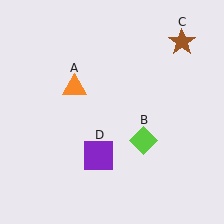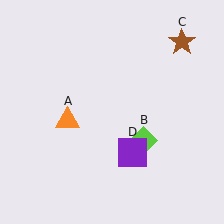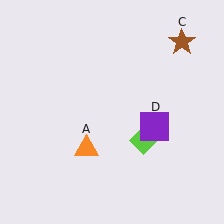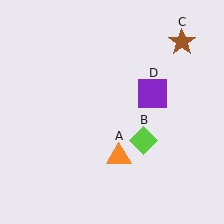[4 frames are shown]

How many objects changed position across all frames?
2 objects changed position: orange triangle (object A), purple square (object D).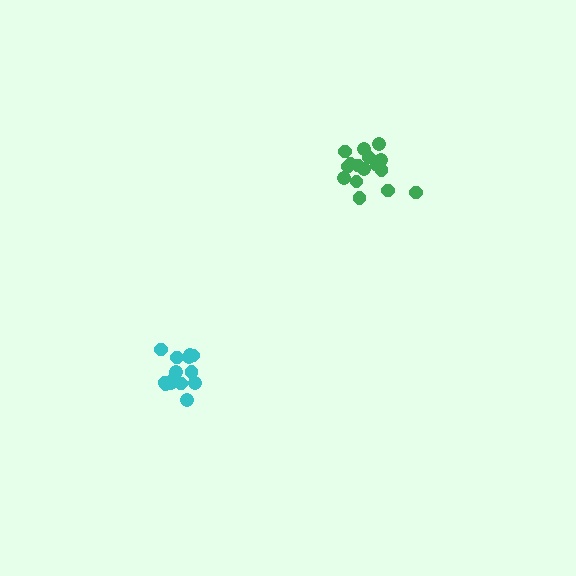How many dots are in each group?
Group 1: 14 dots, Group 2: 16 dots (30 total).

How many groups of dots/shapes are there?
There are 2 groups.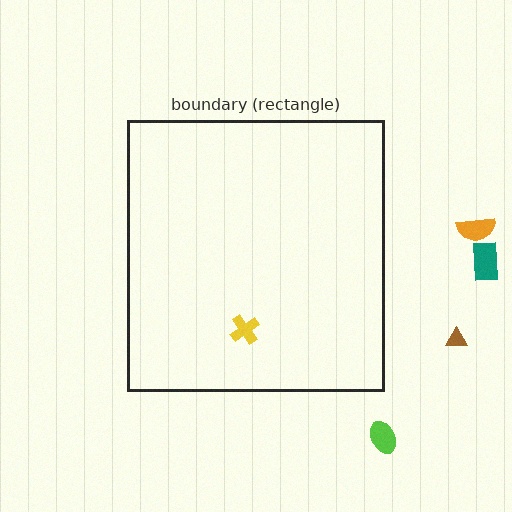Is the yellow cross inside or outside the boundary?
Inside.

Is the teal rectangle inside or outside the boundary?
Outside.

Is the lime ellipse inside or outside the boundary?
Outside.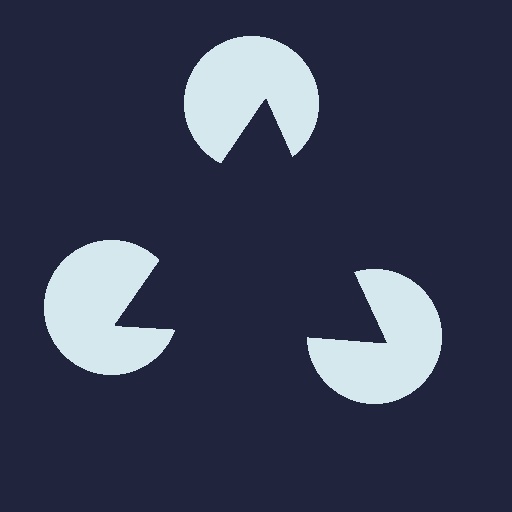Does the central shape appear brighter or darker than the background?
It typically appears slightly darker than the background, even though no actual brightness change is drawn.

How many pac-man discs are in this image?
There are 3 — one at each vertex of the illusory triangle.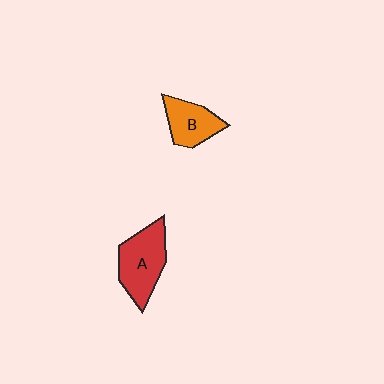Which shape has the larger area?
Shape A (red).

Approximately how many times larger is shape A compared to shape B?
Approximately 1.4 times.